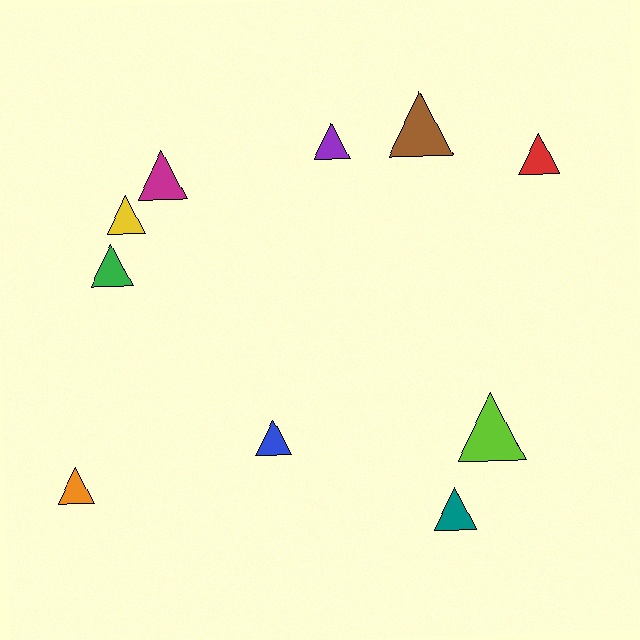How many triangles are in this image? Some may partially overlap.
There are 10 triangles.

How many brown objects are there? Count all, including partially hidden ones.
There is 1 brown object.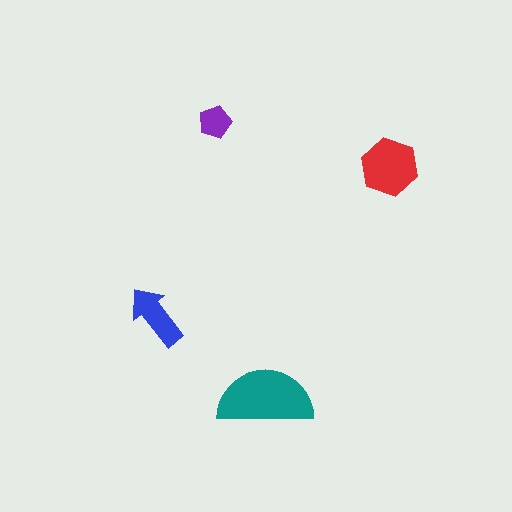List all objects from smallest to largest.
The purple pentagon, the blue arrow, the red hexagon, the teal semicircle.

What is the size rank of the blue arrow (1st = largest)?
3rd.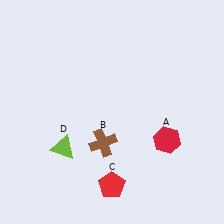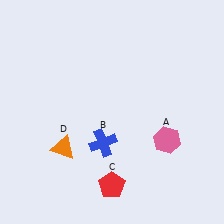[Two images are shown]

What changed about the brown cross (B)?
In Image 1, B is brown. In Image 2, it changed to blue.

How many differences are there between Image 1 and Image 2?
There are 3 differences between the two images.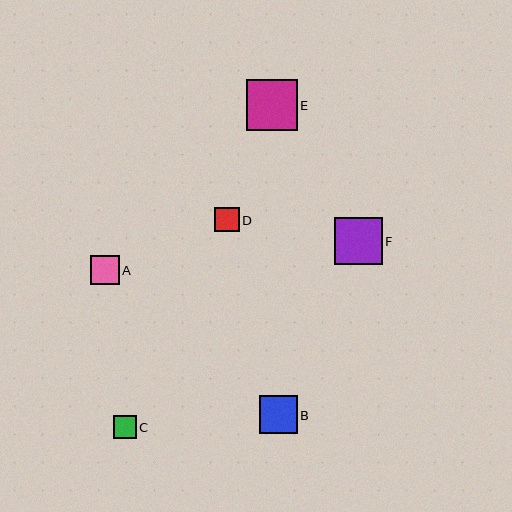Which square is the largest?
Square E is the largest with a size of approximately 50 pixels.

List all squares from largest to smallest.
From largest to smallest: E, F, B, A, D, C.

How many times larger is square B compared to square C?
Square B is approximately 1.6 times the size of square C.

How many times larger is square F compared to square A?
Square F is approximately 1.7 times the size of square A.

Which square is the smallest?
Square C is the smallest with a size of approximately 23 pixels.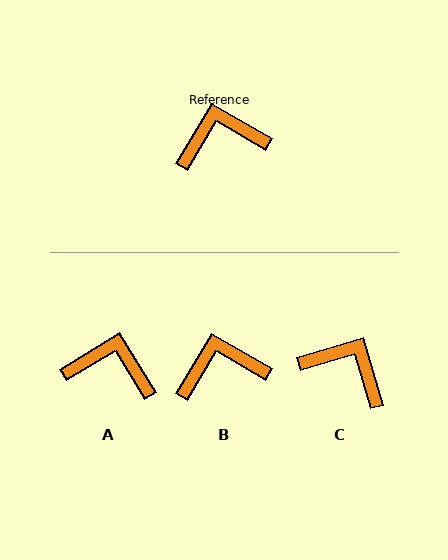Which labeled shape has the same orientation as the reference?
B.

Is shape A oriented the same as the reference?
No, it is off by about 28 degrees.